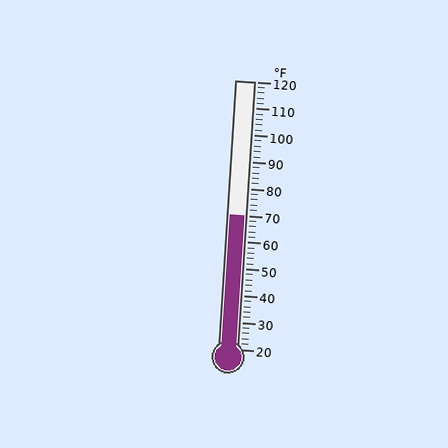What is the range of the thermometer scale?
The thermometer scale ranges from 20°F to 120°F.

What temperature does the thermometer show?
The thermometer shows approximately 70°F.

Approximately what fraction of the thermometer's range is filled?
The thermometer is filled to approximately 50% of its range.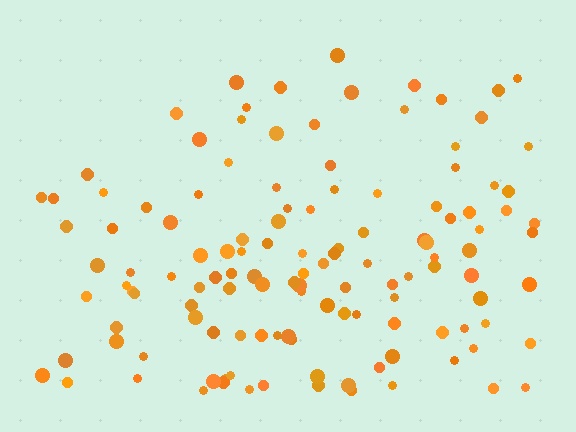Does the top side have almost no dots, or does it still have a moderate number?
Still a moderate number, just noticeably fewer than the bottom.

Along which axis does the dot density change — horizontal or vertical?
Vertical.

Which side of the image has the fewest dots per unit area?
The top.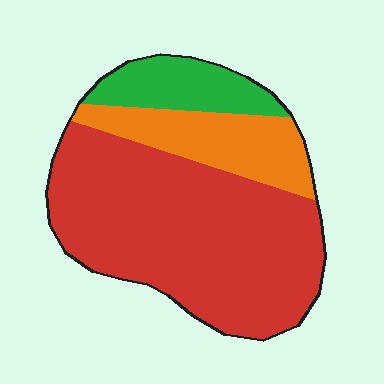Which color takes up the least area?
Green, at roughly 15%.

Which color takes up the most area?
Red, at roughly 65%.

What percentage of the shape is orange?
Orange takes up about one fifth (1/5) of the shape.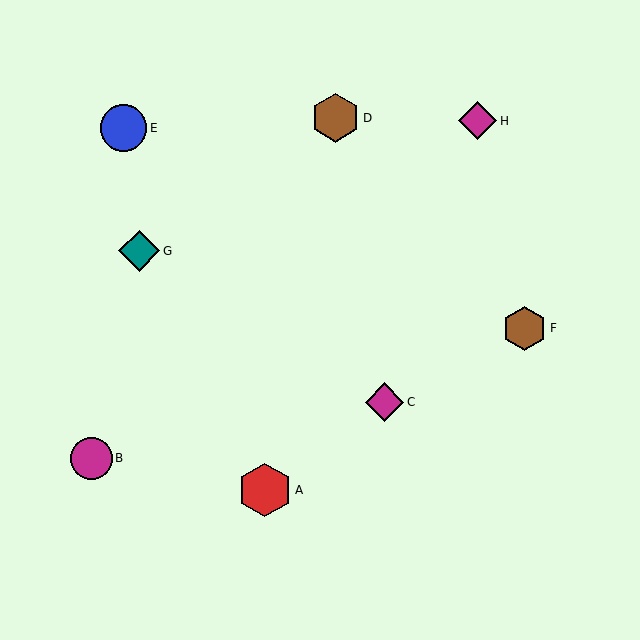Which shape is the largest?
The red hexagon (labeled A) is the largest.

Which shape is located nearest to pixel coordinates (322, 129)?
The brown hexagon (labeled D) at (335, 118) is nearest to that location.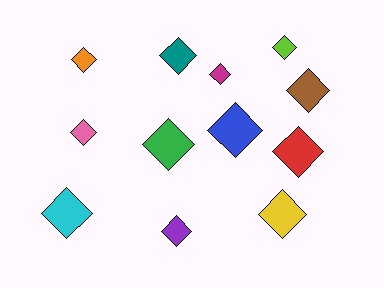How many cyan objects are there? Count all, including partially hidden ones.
There is 1 cyan object.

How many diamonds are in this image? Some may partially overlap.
There are 12 diamonds.